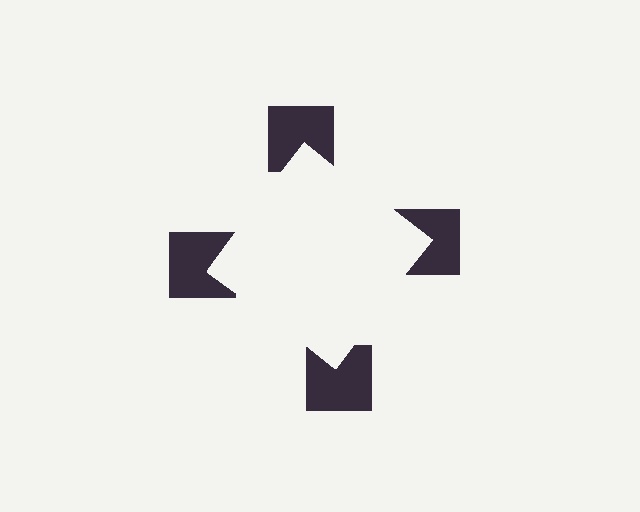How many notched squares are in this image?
There are 4 — one at each vertex of the illusory square.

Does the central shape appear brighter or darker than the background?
It typically appears slightly brighter than the background, even though no actual brightness change is drawn.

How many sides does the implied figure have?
4 sides.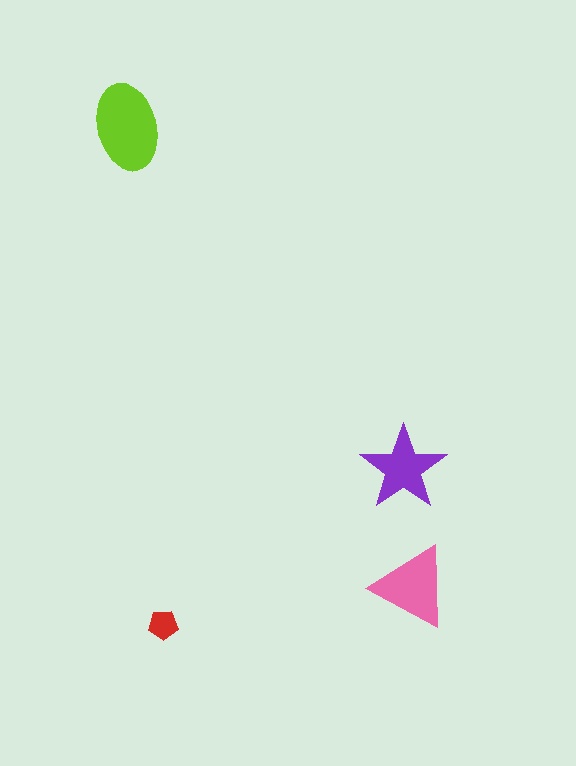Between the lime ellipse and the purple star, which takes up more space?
The lime ellipse.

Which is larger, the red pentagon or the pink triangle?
The pink triangle.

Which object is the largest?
The lime ellipse.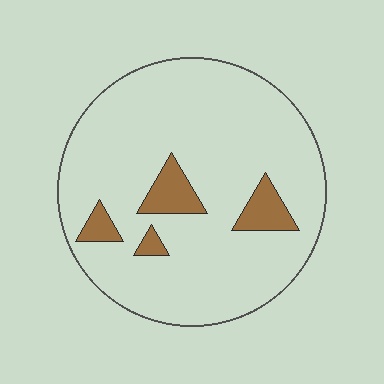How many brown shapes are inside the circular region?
4.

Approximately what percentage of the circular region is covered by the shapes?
Approximately 10%.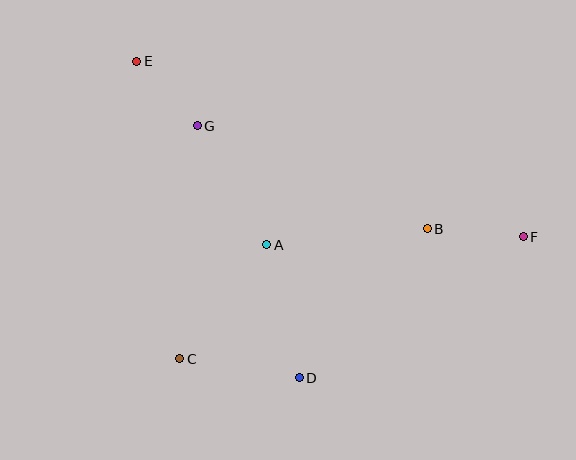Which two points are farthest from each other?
Points E and F are farthest from each other.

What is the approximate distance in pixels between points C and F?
The distance between C and F is approximately 365 pixels.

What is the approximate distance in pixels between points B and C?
The distance between B and C is approximately 280 pixels.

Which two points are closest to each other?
Points E and G are closest to each other.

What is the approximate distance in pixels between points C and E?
The distance between C and E is approximately 301 pixels.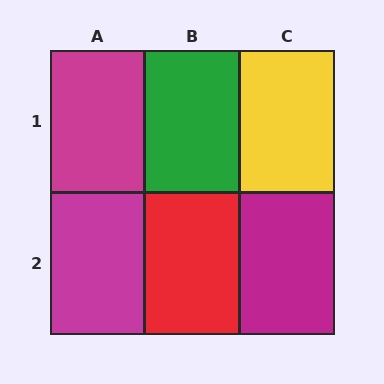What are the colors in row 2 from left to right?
Magenta, red, magenta.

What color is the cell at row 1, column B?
Green.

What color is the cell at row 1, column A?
Magenta.